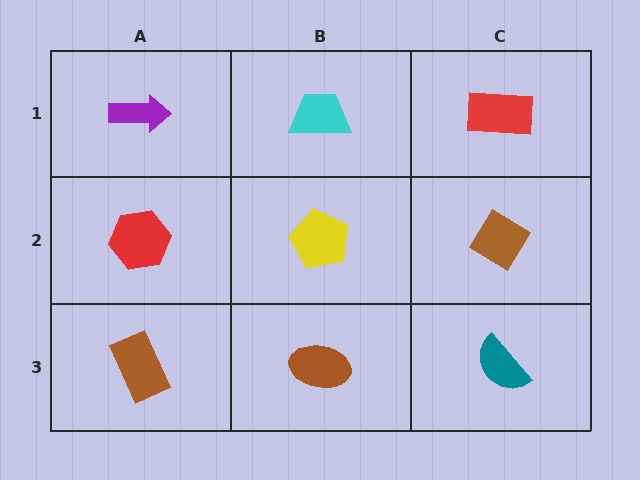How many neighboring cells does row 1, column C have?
2.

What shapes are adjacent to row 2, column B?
A cyan trapezoid (row 1, column B), a brown ellipse (row 3, column B), a red hexagon (row 2, column A), a brown diamond (row 2, column C).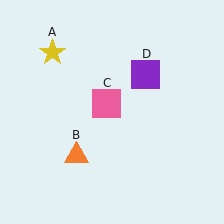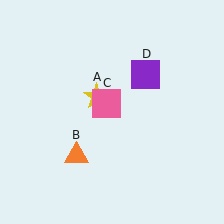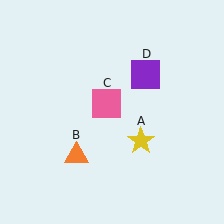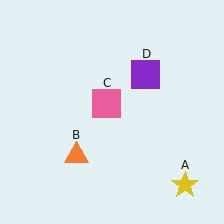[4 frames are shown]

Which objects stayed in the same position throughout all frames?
Orange triangle (object B) and pink square (object C) and purple square (object D) remained stationary.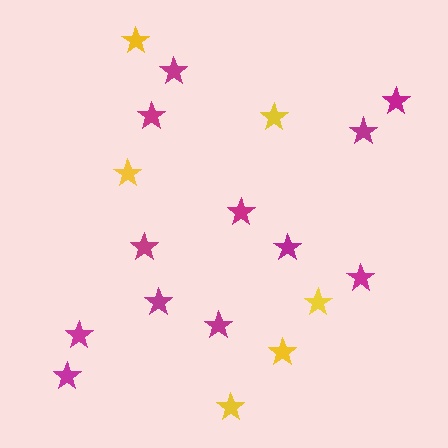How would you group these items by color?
There are 2 groups: one group of magenta stars (12) and one group of yellow stars (6).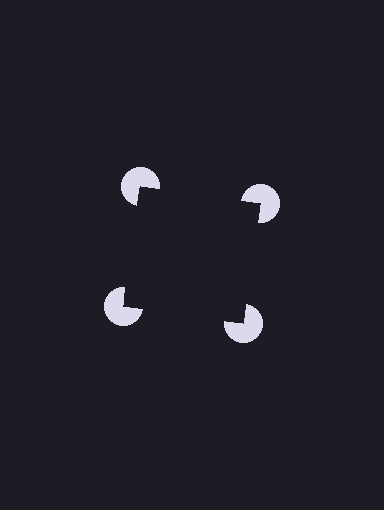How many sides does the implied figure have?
4 sides.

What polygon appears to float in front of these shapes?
An illusory square — its edges are inferred from the aligned wedge cuts in the pac-man discs, not physically drawn.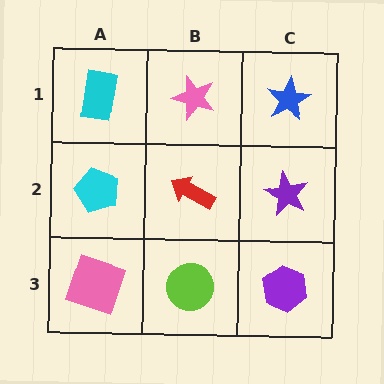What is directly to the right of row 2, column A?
A red arrow.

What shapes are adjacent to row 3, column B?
A red arrow (row 2, column B), a pink square (row 3, column A), a purple hexagon (row 3, column C).